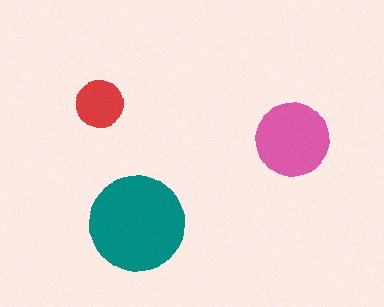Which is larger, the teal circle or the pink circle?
The teal one.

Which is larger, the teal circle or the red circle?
The teal one.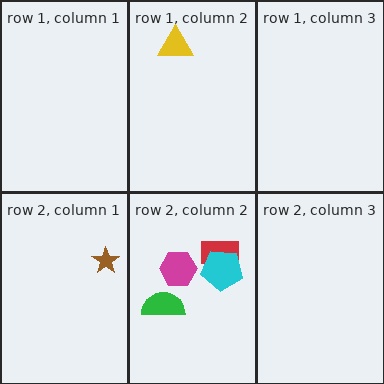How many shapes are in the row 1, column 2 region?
1.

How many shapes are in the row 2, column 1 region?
1.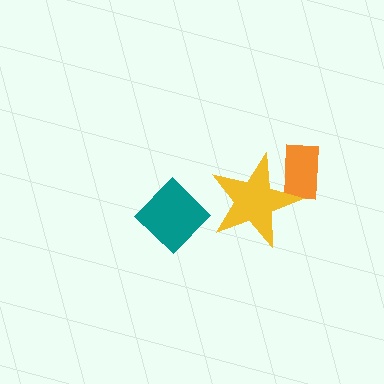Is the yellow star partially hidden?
No, no other shape covers it.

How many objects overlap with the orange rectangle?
1 object overlaps with the orange rectangle.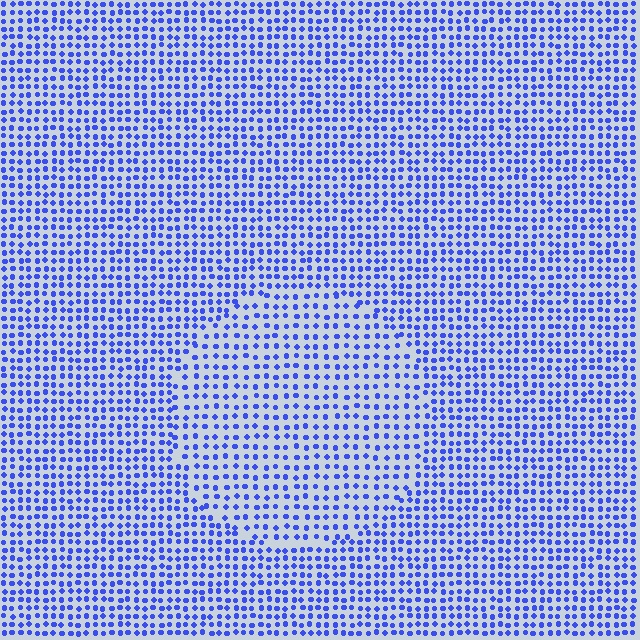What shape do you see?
I see a circle.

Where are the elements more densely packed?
The elements are more densely packed outside the circle boundary.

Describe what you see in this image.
The image contains small blue elements arranged at two different densities. A circle-shaped region is visible where the elements are less densely packed than the surrounding area.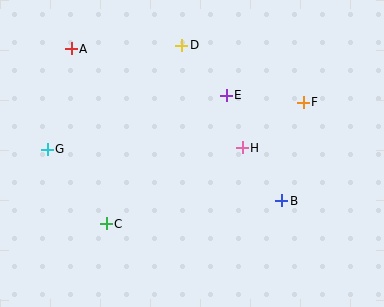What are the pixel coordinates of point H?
Point H is at (242, 148).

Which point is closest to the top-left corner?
Point A is closest to the top-left corner.